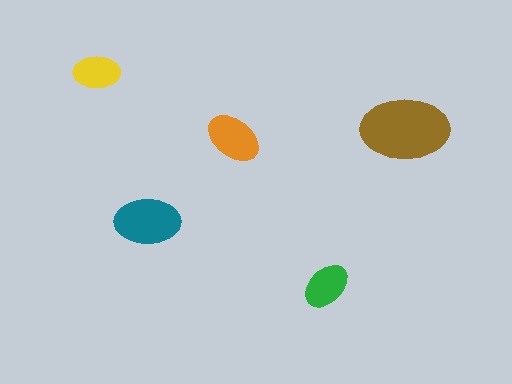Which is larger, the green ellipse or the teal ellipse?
The teal one.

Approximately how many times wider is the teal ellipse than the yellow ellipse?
About 1.5 times wider.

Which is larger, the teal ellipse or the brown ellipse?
The brown one.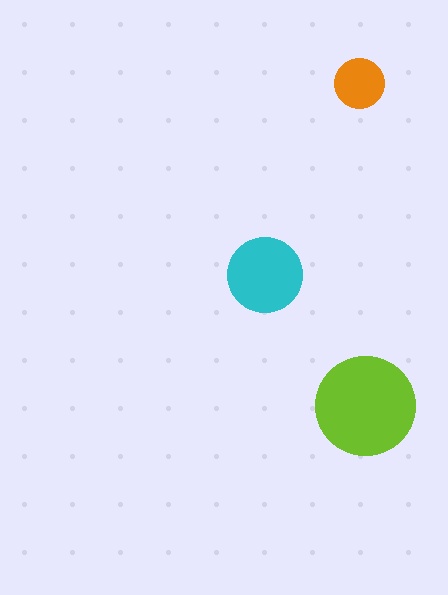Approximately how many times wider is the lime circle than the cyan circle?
About 1.5 times wider.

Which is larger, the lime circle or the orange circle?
The lime one.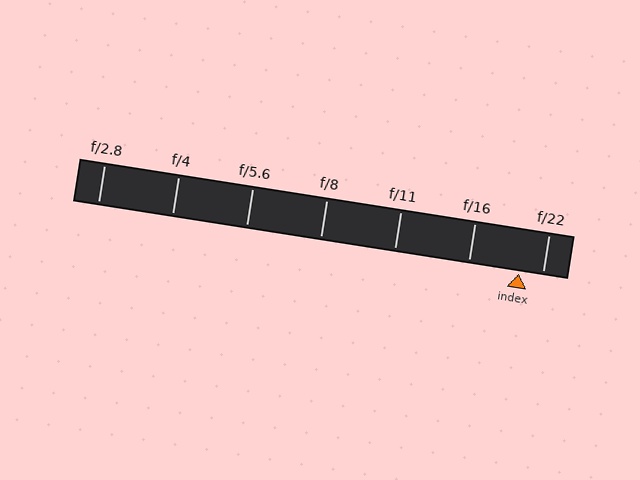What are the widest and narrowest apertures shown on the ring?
The widest aperture shown is f/2.8 and the narrowest is f/22.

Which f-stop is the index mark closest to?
The index mark is closest to f/22.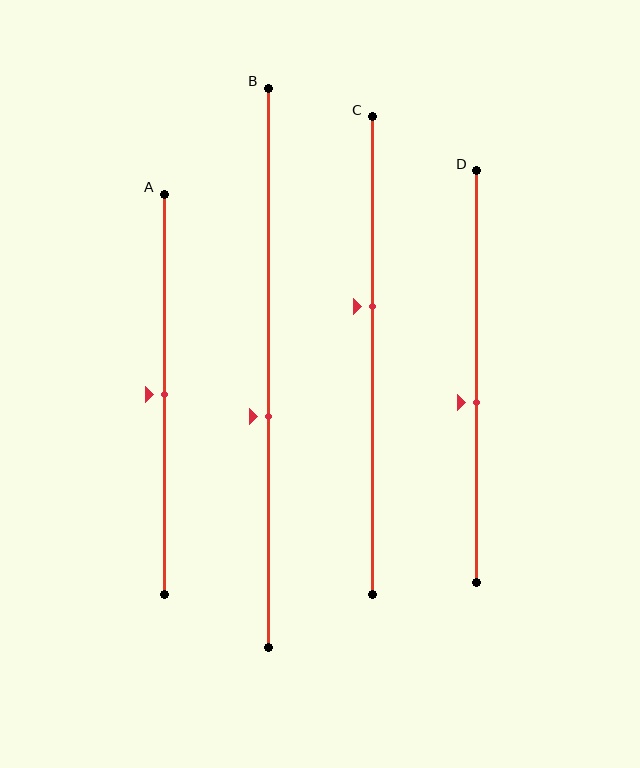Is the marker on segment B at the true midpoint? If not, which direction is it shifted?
No, the marker on segment B is shifted downward by about 9% of the segment length.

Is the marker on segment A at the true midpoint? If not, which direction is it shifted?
Yes, the marker on segment A is at the true midpoint.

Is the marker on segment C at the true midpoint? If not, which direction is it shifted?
No, the marker on segment C is shifted upward by about 10% of the segment length.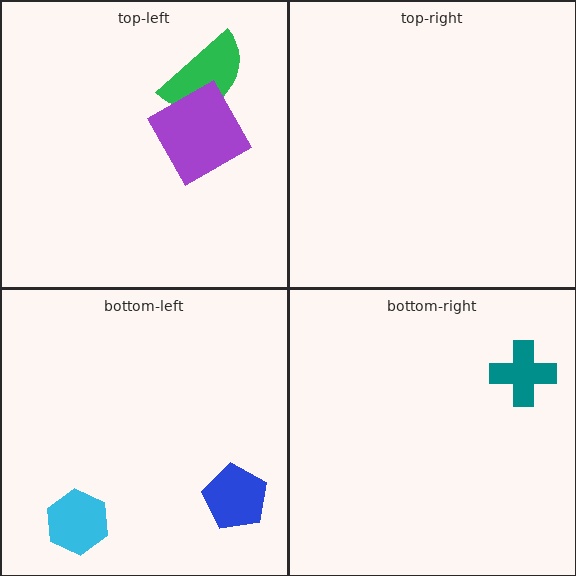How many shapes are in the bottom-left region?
2.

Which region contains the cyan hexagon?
The bottom-left region.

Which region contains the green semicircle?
The top-left region.